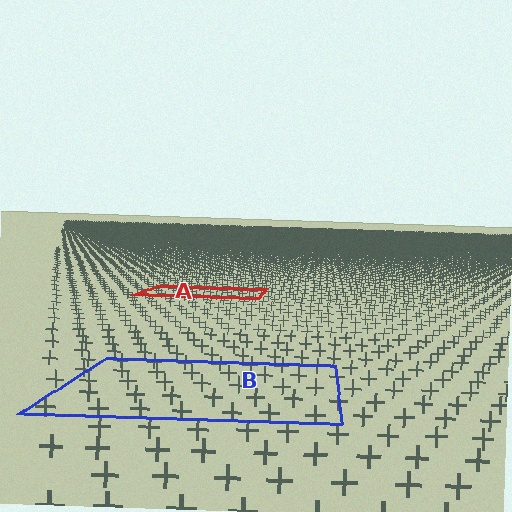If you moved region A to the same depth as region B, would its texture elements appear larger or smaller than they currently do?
They would appear larger. At a closer depth, the same texture elements are projected at a bigger on-screen size.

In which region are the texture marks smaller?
The texture marks are smaller in region A, because it is farther away.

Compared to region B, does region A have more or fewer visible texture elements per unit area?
Region A has more texture elements per unit area — they are packed more densely because it is farther away.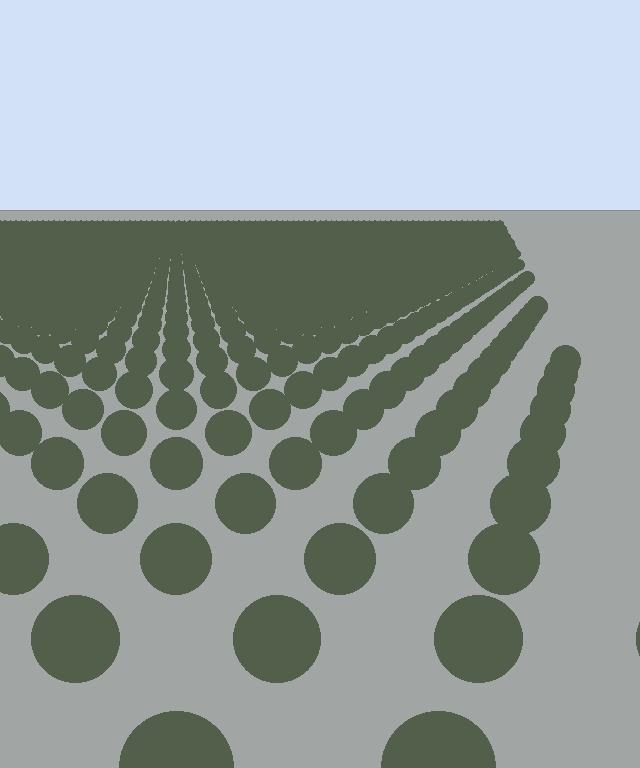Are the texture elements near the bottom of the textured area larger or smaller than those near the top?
Larger. Near the bottom, elements are closer to the viewer and appear at a bigger on-screen size.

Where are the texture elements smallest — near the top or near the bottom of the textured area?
Near the top.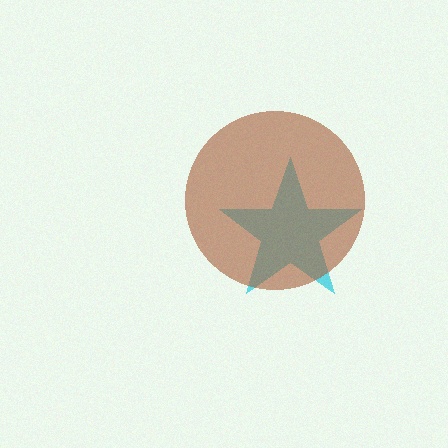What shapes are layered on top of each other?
The layered shapes are: a cyan star, a brown circle.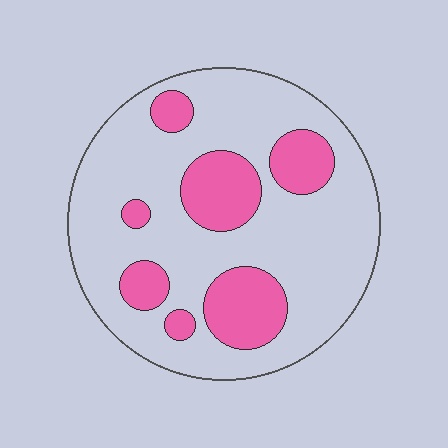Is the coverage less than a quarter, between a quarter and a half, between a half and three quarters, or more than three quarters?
Less than a quarter.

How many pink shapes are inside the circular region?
7.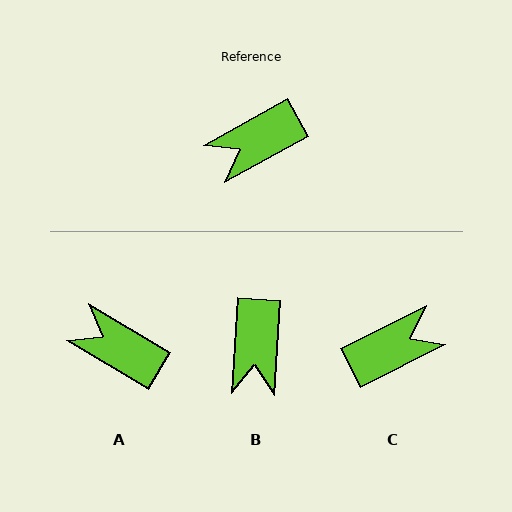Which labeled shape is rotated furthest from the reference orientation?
C, about 178 degrees away.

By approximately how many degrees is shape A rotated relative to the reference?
Approximately 60 degrees clockwise.